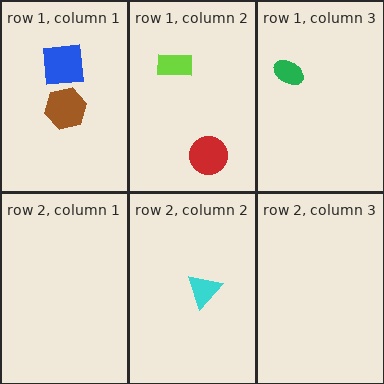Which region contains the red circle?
The row 1, column 2 region.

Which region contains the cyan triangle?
The row 2, column 2 region.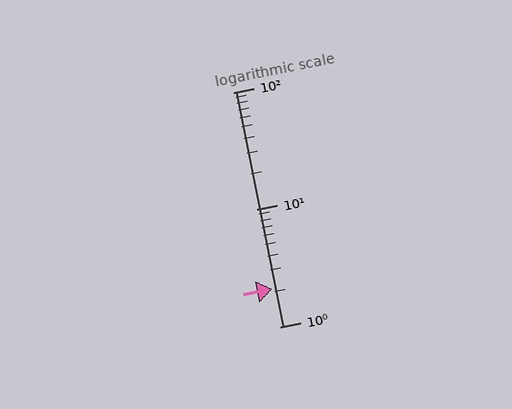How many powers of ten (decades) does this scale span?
The scale spans 2 decades, from 1 to 100.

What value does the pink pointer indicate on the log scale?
The pointer indicates approximately 2.1.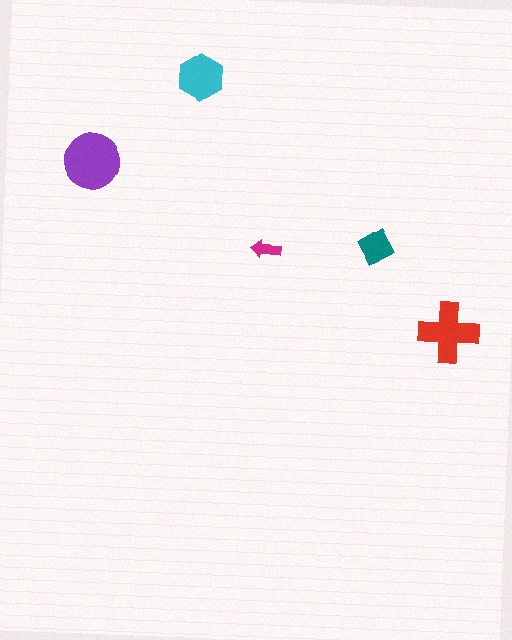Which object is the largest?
The purple circle.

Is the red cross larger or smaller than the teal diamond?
Larger.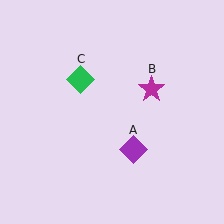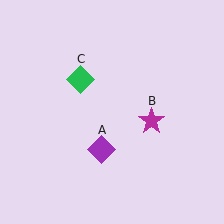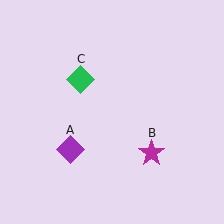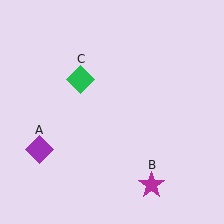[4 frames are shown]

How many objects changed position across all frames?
2 objects changed position: purple diamond (object A), magenta star (object B).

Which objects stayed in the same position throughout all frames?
Green diamond (object C) remained stationary.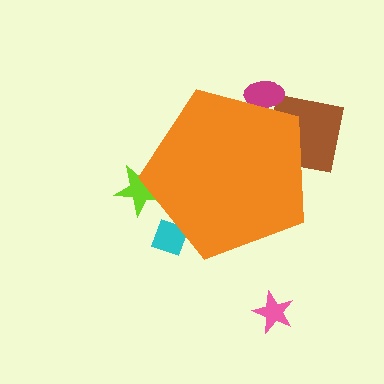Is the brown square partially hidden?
Yes, the brown square is partially hidden behind the orange pentagon.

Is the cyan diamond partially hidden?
Yes, the cyan diamond is partially hidden behind the orange pentagon.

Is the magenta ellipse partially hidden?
Yes, the magenta ellipse is partially hidden behind the orange pentagon.